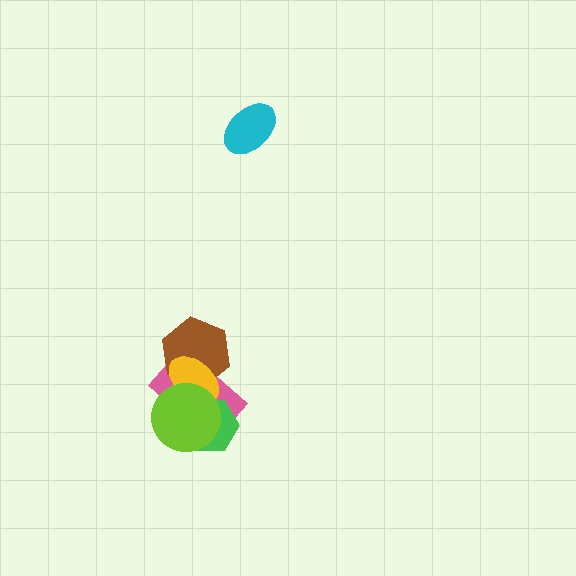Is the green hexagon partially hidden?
Yes, it is partially covered by another shape.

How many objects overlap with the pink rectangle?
4 objects overlap with the pink rectangle.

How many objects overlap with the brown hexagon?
2 objects overlap with the brown hexagon.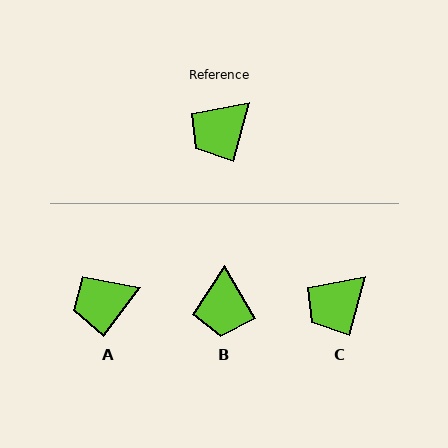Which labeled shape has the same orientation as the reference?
C.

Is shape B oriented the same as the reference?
No, it is off by about 46 degrees.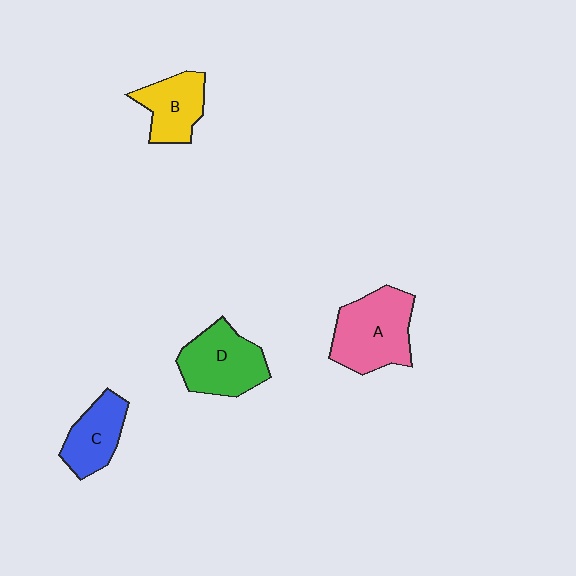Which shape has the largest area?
Shape A (pink).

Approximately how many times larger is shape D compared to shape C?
Approximately 1.4 times.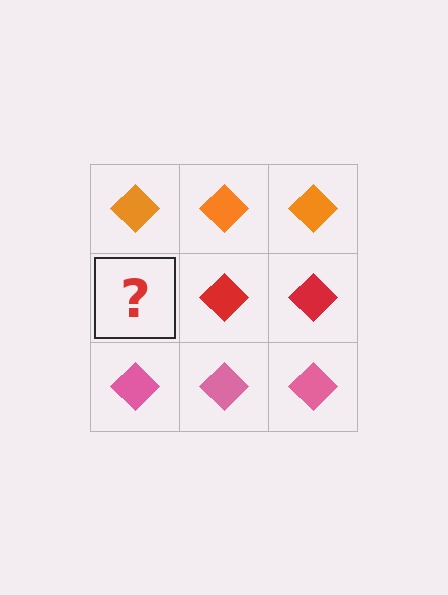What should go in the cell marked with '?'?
The missing cell should contain a red diamond.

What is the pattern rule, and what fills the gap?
The rule is that each row has a consistent color. The gap should be filled with a red diamond.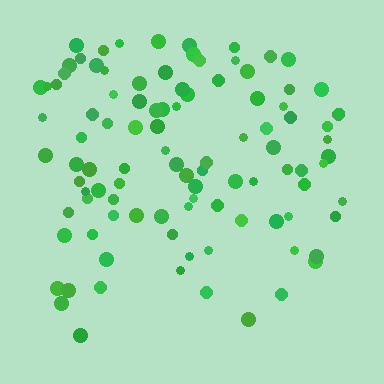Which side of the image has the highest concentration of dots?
The top.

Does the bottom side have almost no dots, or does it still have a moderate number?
Still a moderate number, just noticeably fewer than the top.